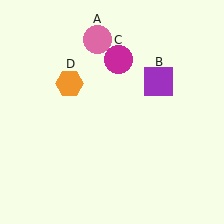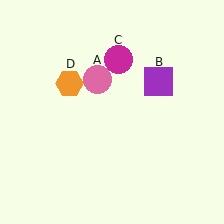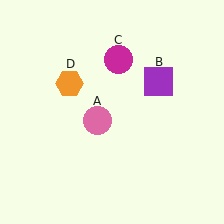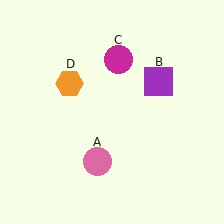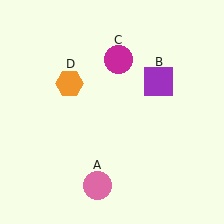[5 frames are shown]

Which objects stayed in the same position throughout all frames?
Purple square (object B) and magenta circle (object C) and orange hexagon (object D) remained stationary.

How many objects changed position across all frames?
1 object changed position: pink circle (object A).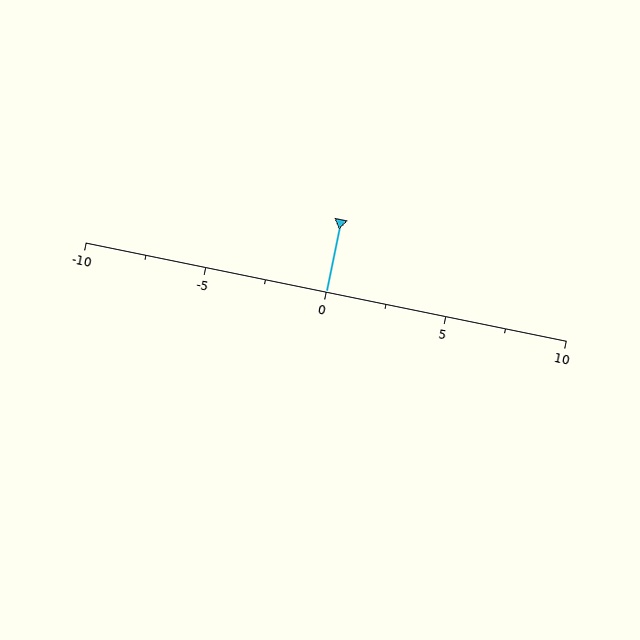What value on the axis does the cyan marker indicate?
The marker indicates approximately 0.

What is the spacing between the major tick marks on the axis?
The major ticks are spaced 5 apart.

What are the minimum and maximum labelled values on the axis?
The axis runs from -10 to 10.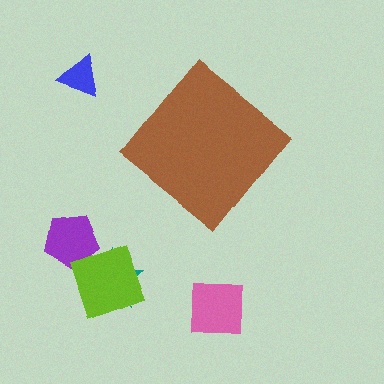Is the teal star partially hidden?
No, the teal star is fully visible.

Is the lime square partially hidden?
No, the lime square is fully visible.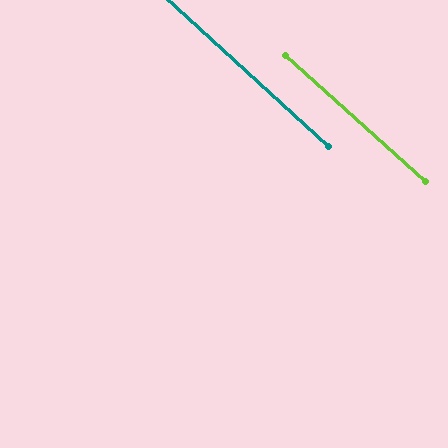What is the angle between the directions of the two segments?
Approximately 0 degrees.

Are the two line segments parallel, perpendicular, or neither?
Parallel — their directions differ by only 0.4°.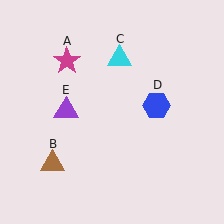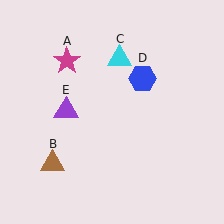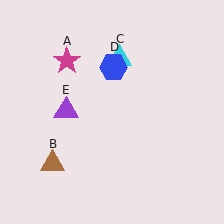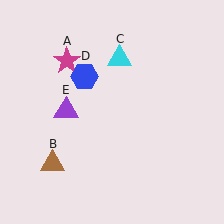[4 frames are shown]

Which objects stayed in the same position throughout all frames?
Magenta star (object A) and brown triangle (object B) and cyan triangle (object C) and purple triangle (object E) remained stationary.